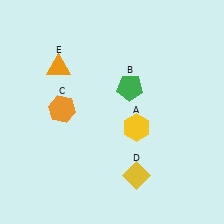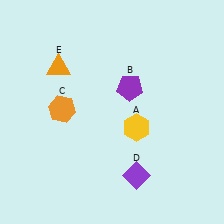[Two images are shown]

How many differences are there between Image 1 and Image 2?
There are 2 differences between the two images.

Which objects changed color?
B changed from green to purple. D changed from yellow to purple.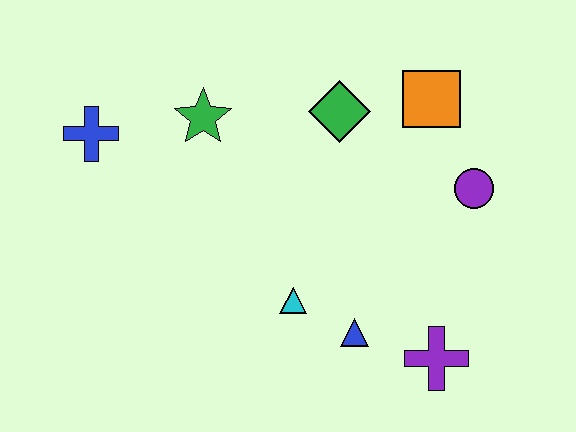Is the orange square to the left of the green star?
No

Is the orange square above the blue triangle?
Yes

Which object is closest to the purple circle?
The orange square is closest to the purple circle.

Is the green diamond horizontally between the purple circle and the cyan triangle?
Yes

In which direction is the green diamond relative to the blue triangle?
The green diamond is above the blue triangle.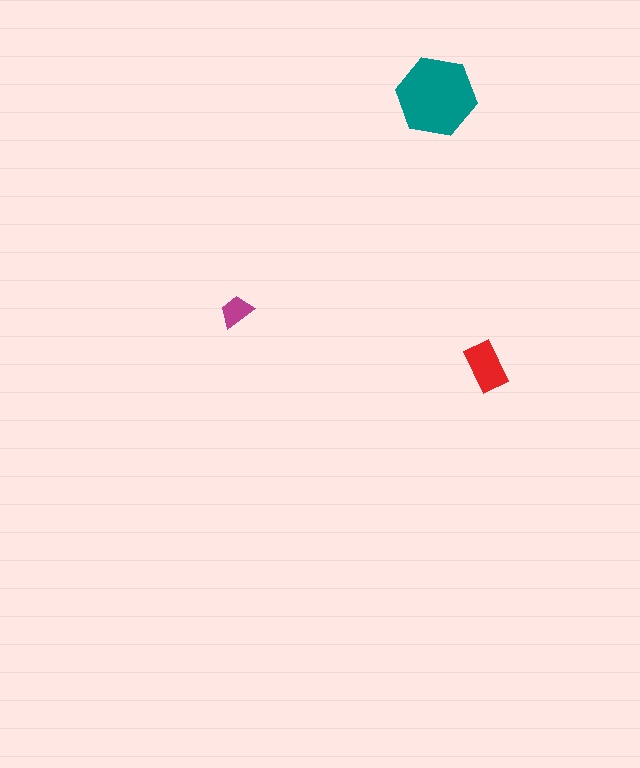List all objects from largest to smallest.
The teal hexagon, the red rectangle, the magenta trapezoid.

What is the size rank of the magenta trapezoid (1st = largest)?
3rd.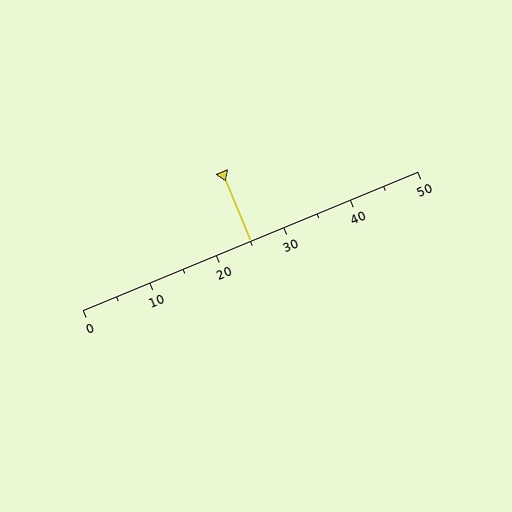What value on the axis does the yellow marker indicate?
The marker indicates approximately 25.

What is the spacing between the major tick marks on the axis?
The major ticks are spaced 10 apart.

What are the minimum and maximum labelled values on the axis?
The axis runs from 0 to 50.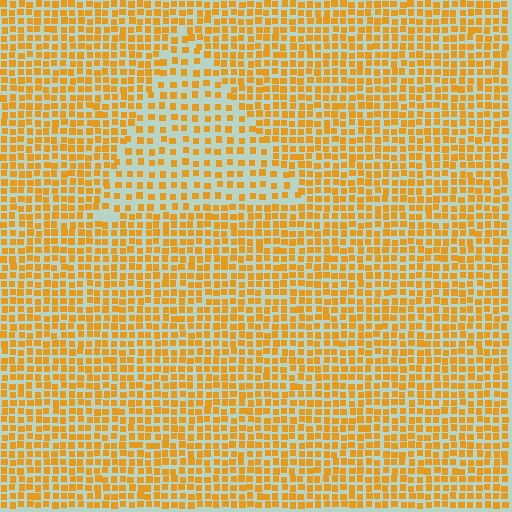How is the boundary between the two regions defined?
The boundary is defined by a change in element density (approximately 1.7x ratio). All elements are the same color, size, and shape.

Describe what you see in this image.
The image contains small orange elements arranged at two different densities. A triangle-shaped region is visible where the elements are less densely packed than the surrounding area.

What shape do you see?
I see a triangle.